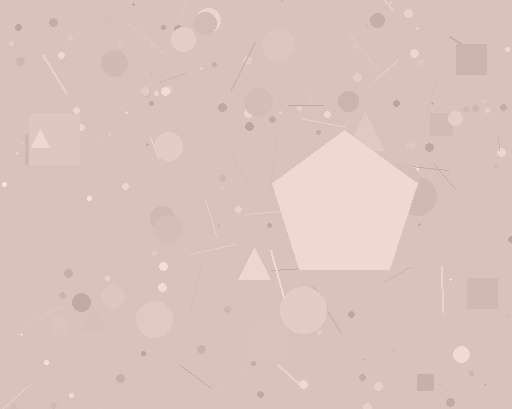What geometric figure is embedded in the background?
A pentagon is embedded in the background.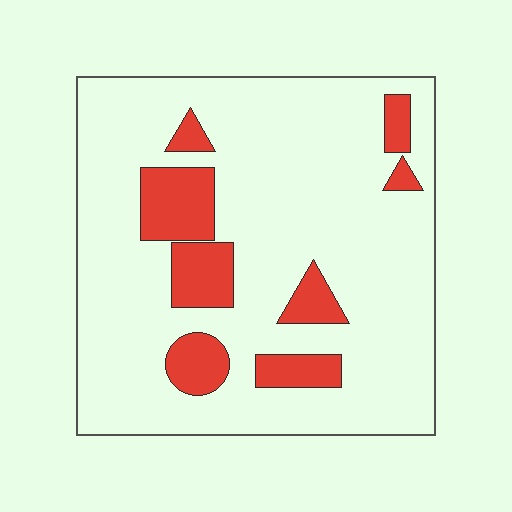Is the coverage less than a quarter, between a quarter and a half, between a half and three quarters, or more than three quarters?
Less than a quarter.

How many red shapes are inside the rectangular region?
8.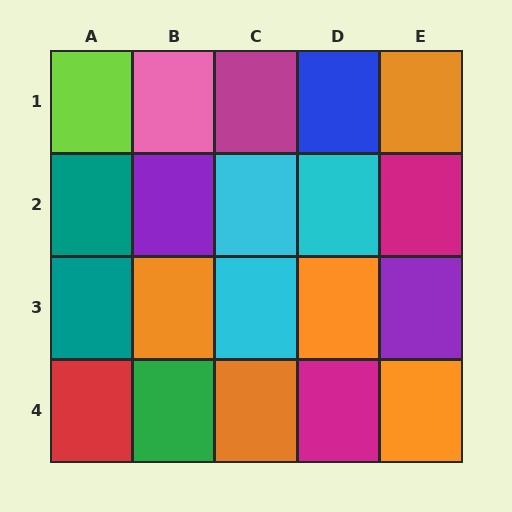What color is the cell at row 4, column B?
Green.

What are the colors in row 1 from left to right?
Lime, pink, magenta, blue, orange.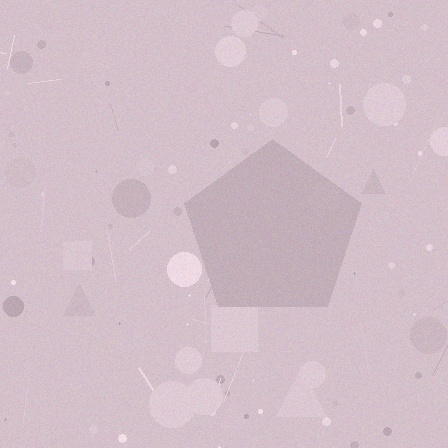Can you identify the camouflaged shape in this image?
The camouflaged shape is a pentagon.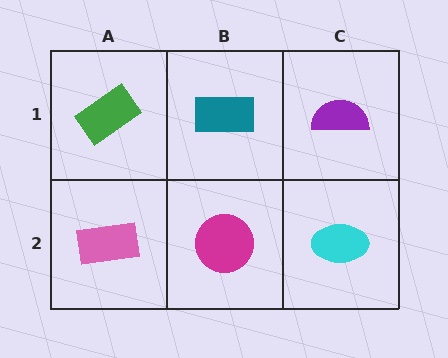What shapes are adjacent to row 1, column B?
A magenta circle (row 2, column B), a green rectangle (row 1, column A), a purple semicircle (row 1, column C).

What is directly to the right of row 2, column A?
A magenta circle.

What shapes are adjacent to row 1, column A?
A pink rectangle (row 2, column A), a teal rectangle (row 1, column B).